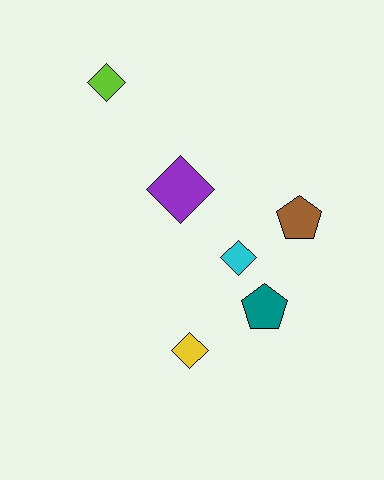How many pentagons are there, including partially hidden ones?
There are 2 pentagons.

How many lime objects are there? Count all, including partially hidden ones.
There is 1 lime object.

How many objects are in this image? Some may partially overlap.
There are 6 objects.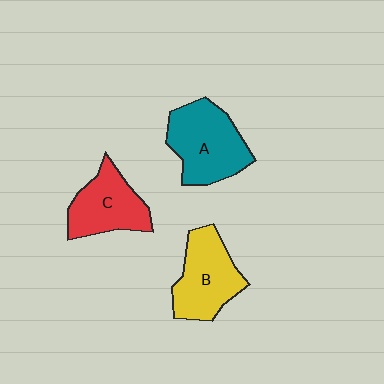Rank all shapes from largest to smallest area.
From largest to smallest: A (teal), B (yellow), C (red).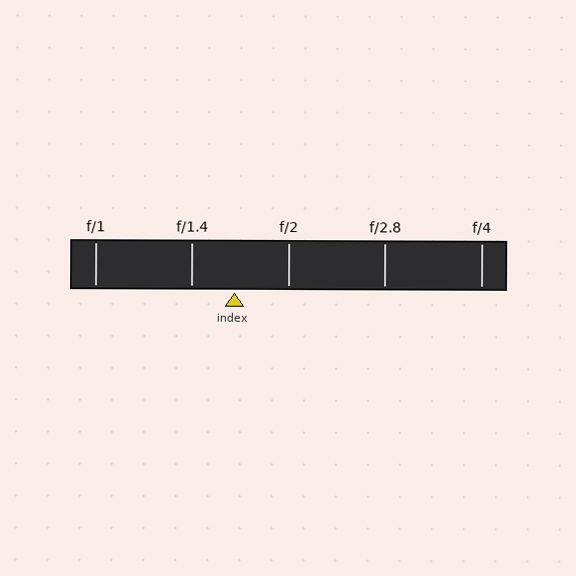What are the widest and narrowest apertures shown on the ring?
The widest aperture shown is f/1 and the narrowest is f/4.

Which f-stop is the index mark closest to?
The index mark is closest to f/1.4.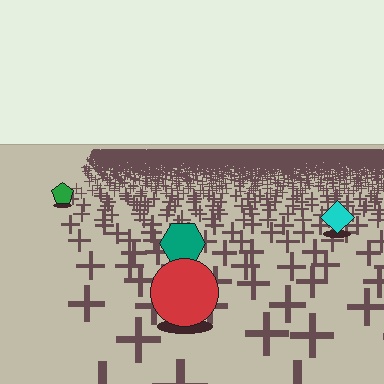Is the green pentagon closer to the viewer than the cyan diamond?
No. The cyan diamond is closer — you can tell from the texture gradient: the ground texture is coarser near it.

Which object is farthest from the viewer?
The green pentagon is farthest from the viewer. It appears smaller and the ground texture around it is denser.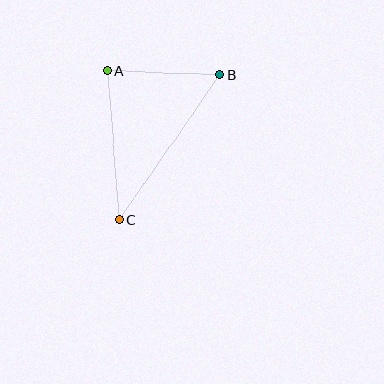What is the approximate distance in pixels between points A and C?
The distance between A and C is approximately 150 pixels.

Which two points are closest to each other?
Points A and B are closest to each other.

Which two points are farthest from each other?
Points B and C are farthest from each other.